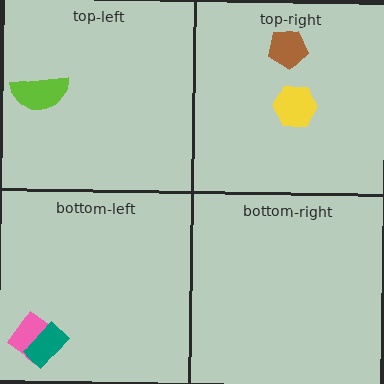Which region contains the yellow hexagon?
The top-right region.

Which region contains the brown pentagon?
The top-right region.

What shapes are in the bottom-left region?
The pink diamond, the teal rectangle.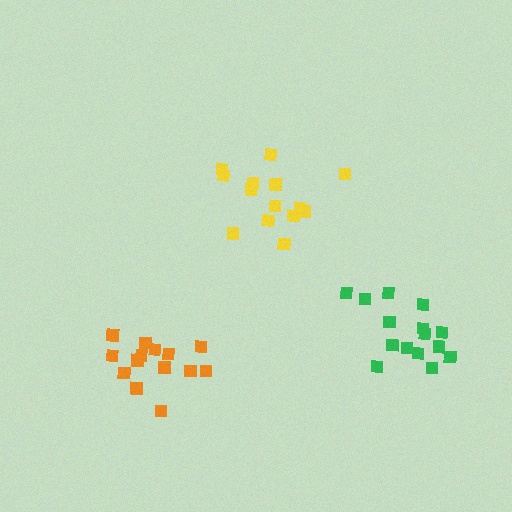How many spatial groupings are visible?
There are 3 spatial groupings.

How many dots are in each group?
Group 1: 14 dots, Group 2: 15 dots, Group 3: 14 dots (43 total).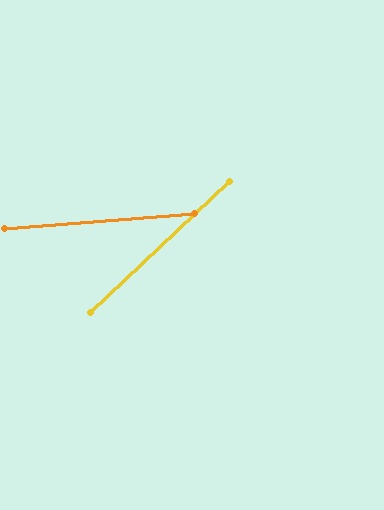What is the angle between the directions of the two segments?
Approximately 39 degrees.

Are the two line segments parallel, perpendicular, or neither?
Neither parallel nor perpendicular — they differ by about 39°.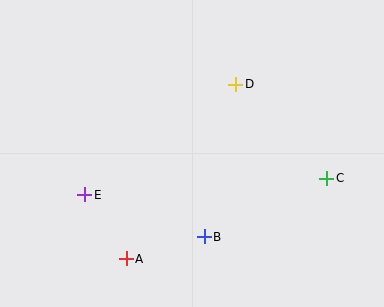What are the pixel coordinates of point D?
Point D is at (236, 84).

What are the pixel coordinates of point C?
Point C is at (327, 178).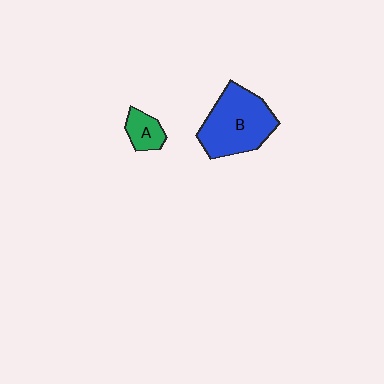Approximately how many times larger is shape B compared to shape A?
Approximately 3.1 times.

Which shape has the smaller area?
Shape A (green).